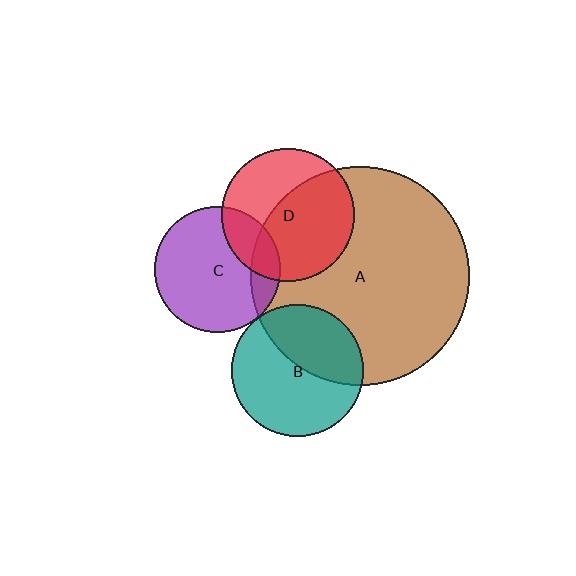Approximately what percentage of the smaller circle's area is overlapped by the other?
Approximately 55%.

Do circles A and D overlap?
Yes.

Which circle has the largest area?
Circle A (brown).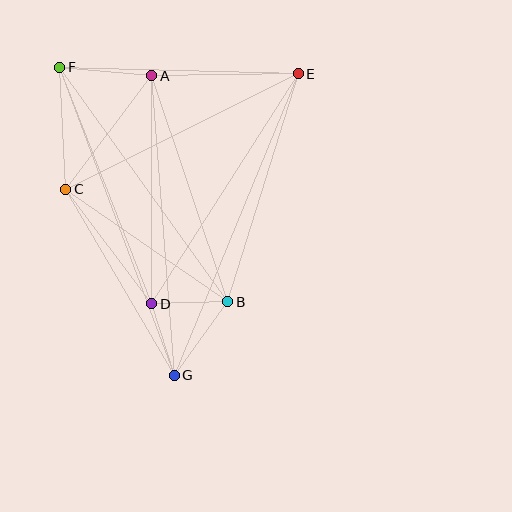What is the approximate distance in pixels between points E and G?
The distance between E and G is approximately 326 pixels.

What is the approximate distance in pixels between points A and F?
The distance between A and F is approximately 92 pixels.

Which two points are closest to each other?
Points D and G are closest to each other.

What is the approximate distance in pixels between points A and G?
The distance between A and G is approximately 300 pixels.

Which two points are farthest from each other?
Points F and G are farthest from each other.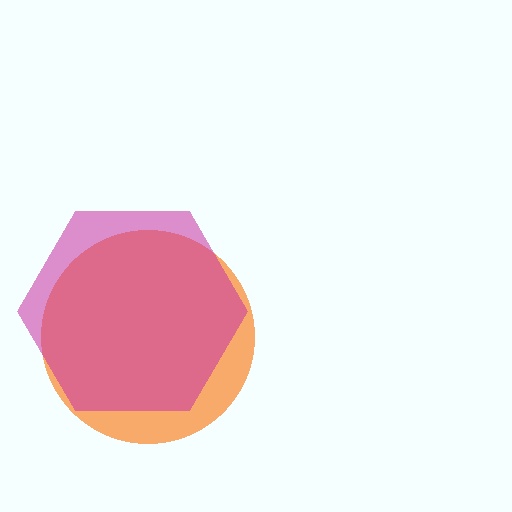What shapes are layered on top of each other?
The layered shapes are: an orange circle, a magenta hexagon.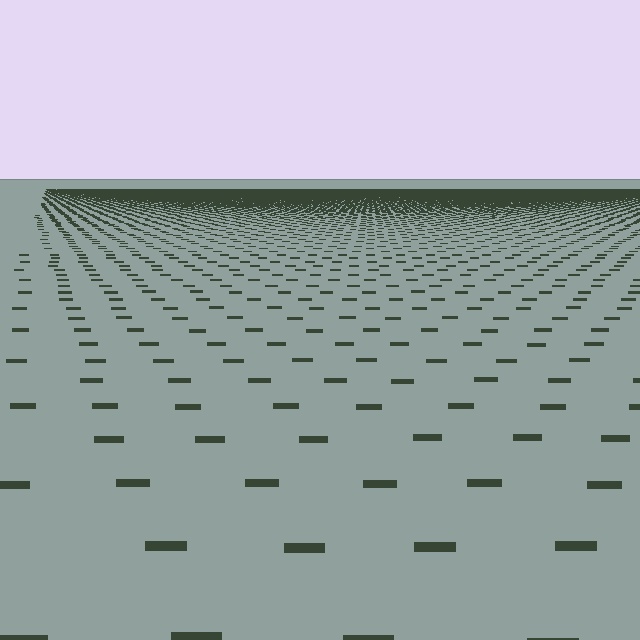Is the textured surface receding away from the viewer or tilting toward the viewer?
The surface is receding away from the viewer. Texture elements get smaller and denser toward the top.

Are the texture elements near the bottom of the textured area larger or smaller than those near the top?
Larger. Near the bottom, elements are closer to the viewer and appear at a bigger on-screen size.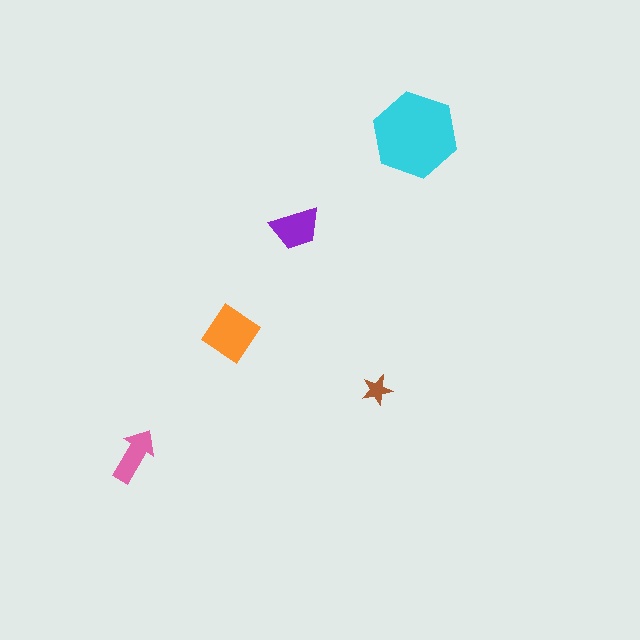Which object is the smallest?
The brown star.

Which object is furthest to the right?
The cyan hexagon is rightmost.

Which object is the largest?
The cyan hexagon.